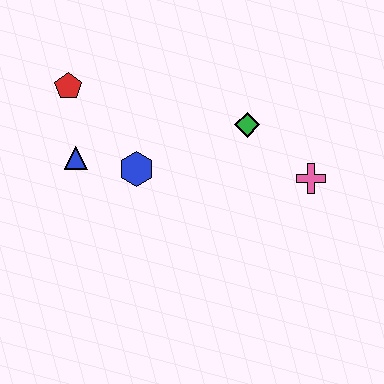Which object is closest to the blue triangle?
The blue hexagon is closest to the blue triangle.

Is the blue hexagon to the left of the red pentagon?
No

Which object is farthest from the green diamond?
The red pentagon is farthest from the green diamond.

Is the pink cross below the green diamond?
Yes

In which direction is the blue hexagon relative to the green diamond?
The blue hexagon is to the left of the green diamond.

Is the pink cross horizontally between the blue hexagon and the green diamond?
No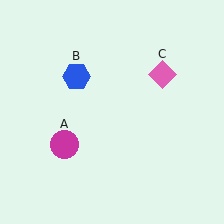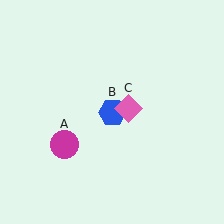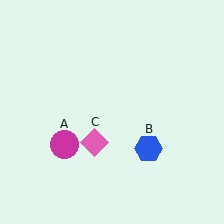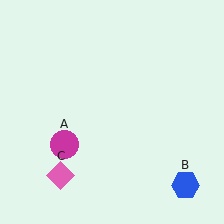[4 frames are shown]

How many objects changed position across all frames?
2 objects changed position: blue hexagon (object B), pink diamond (object C).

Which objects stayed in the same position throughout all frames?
Magenta circle (object A) remained stationary.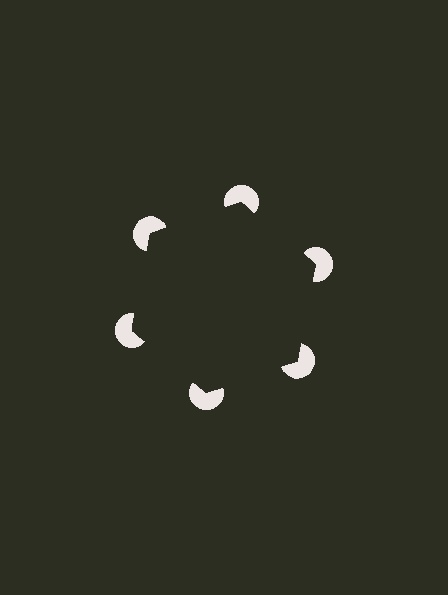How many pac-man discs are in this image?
There are 6 — one at each vertex of the illusory hexagon.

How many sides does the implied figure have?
6 sides.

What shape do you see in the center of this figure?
An illusory hexagon — its edges are inferred from the aligned wedge cuts in the pac-man discs, not physically drawn.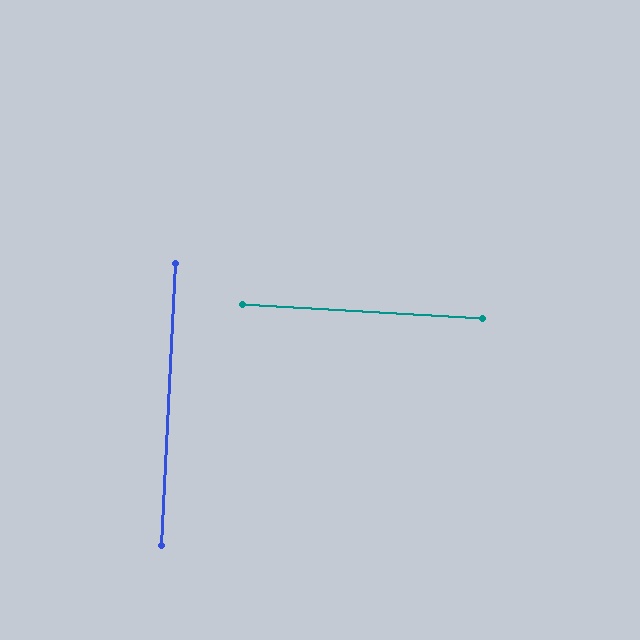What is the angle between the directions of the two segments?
Approximately 90 degrees.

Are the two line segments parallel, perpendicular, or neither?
Perpendicular — they meet at approximately 90°.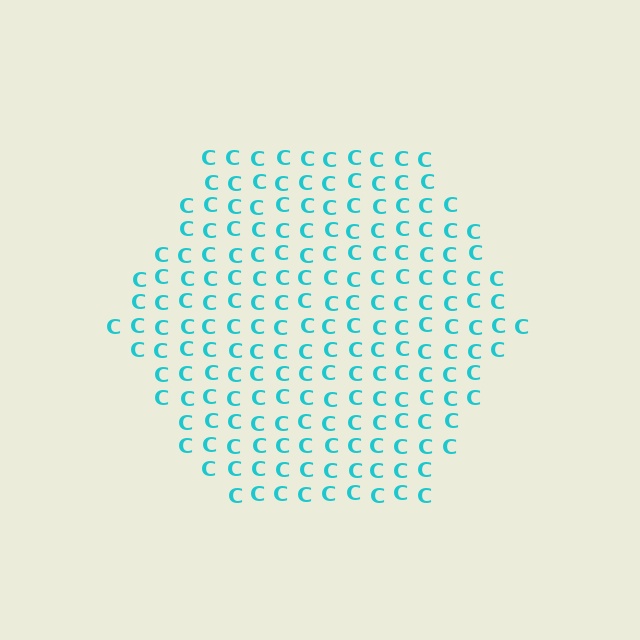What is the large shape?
The large shape is a hexagon.